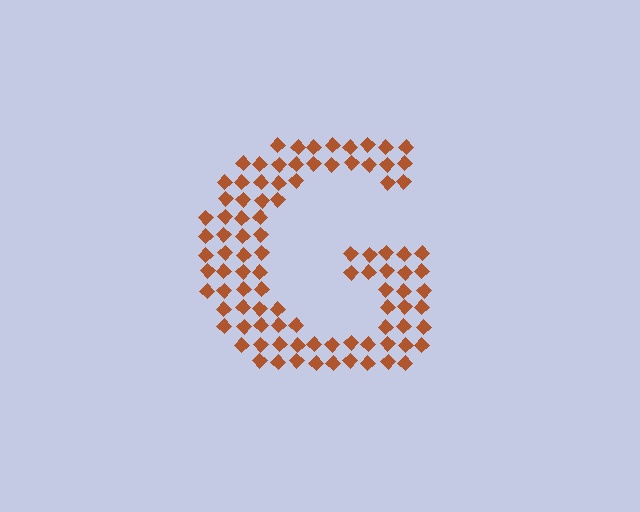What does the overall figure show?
The overall figure shows the letter G.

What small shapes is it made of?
It is made of small diamonds.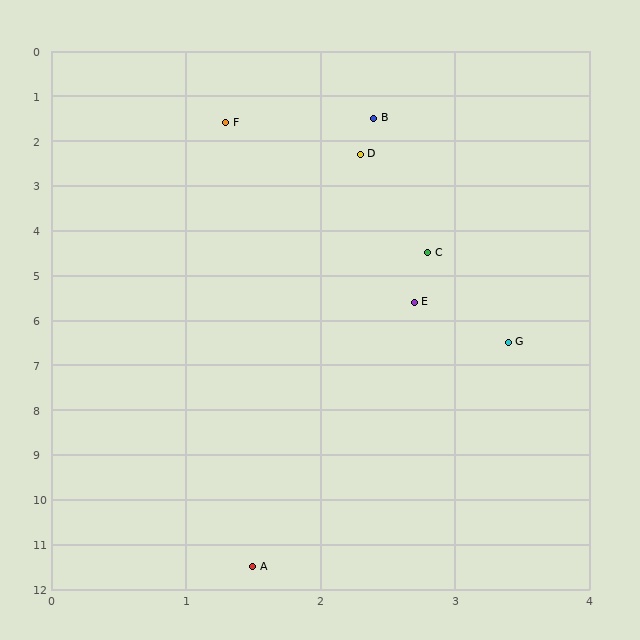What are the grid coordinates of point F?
Point F is at approximately (1.3, 1.6).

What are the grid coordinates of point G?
Point G is at approximately (3.4, 6.5).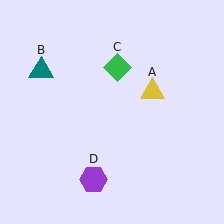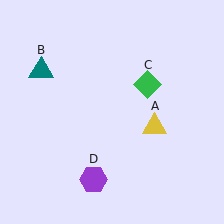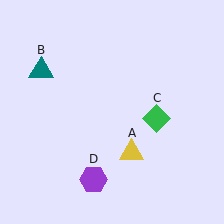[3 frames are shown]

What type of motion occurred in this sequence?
The yellow triangle (object A), green diamond (object C) rotated clockwise around the center of the scene.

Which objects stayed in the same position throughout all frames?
Teal triangle (object B) and purple hexagon (object D) remained stationary.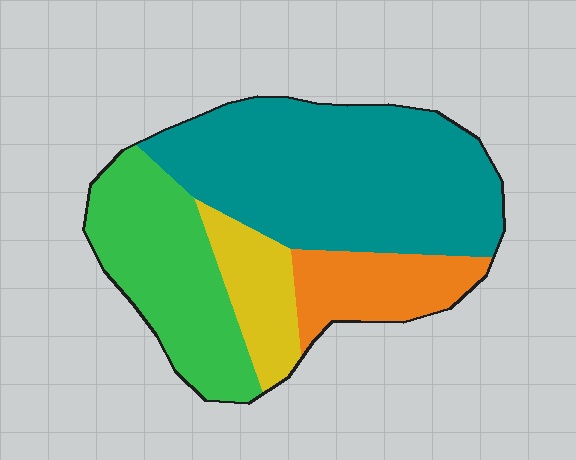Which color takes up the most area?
Teal, at roughly 50%.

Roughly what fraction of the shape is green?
Green takes up between a sixth and a third of the shape.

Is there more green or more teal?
Teal.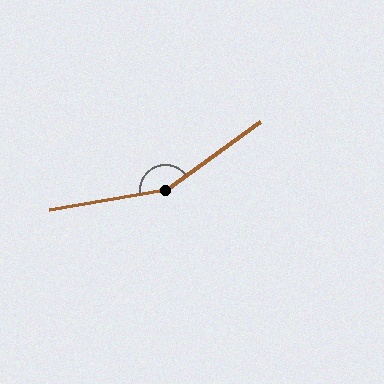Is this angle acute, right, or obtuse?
It is obtuse.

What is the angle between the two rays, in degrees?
Approximately 154 degrees.